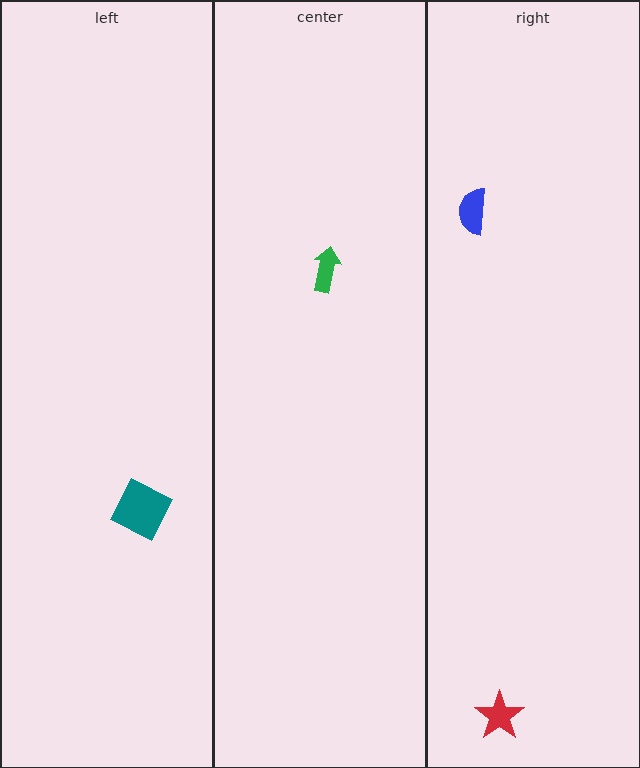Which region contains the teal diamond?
The left region.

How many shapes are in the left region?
1.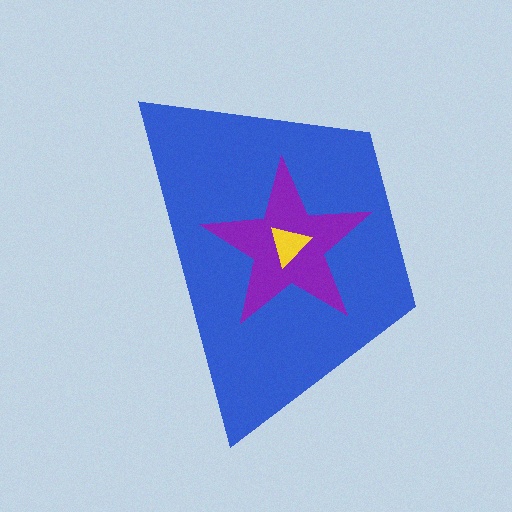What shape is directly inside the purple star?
The yellow triangle.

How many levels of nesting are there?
3.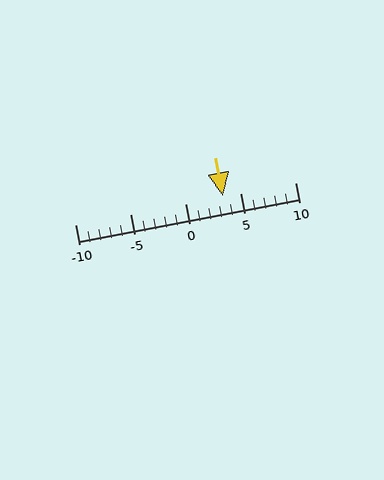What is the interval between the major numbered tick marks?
The major tick marks are spaced 5 units apart.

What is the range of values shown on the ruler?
The ruler shows values from -10 to 10.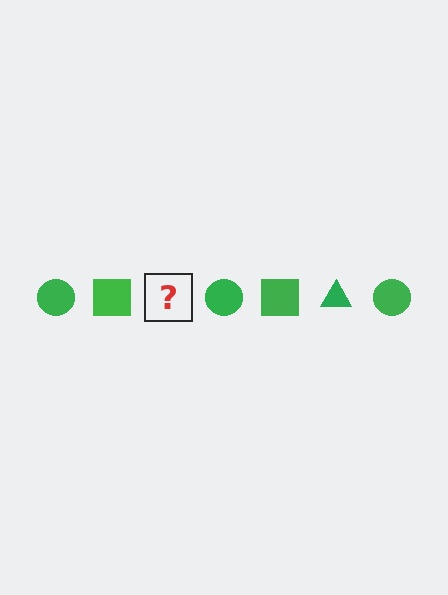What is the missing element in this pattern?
The missing element is a green triangle.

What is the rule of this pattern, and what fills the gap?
The rule is that the pattern cycles through circle, square, triangle shapes in green. The gap should be filled with a green triangle.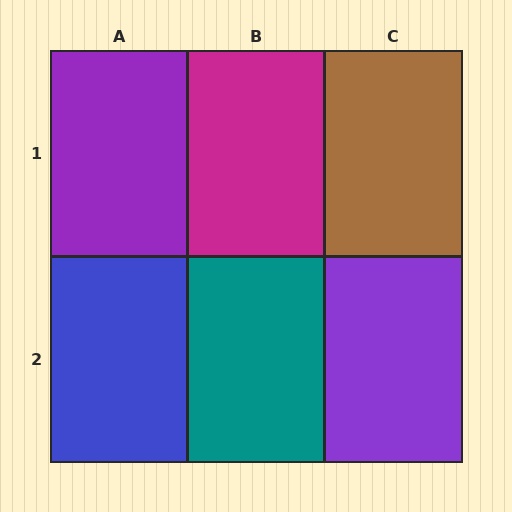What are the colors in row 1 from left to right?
Purple, magenta, brown.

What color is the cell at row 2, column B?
Teal.